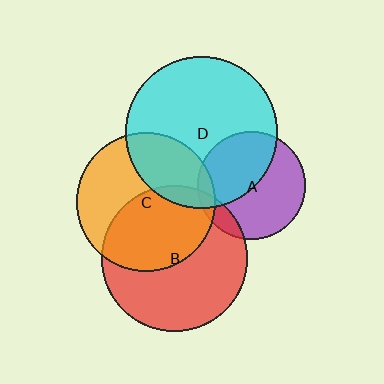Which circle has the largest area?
Circle D (cyan).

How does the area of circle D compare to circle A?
Approximately 2.0 times.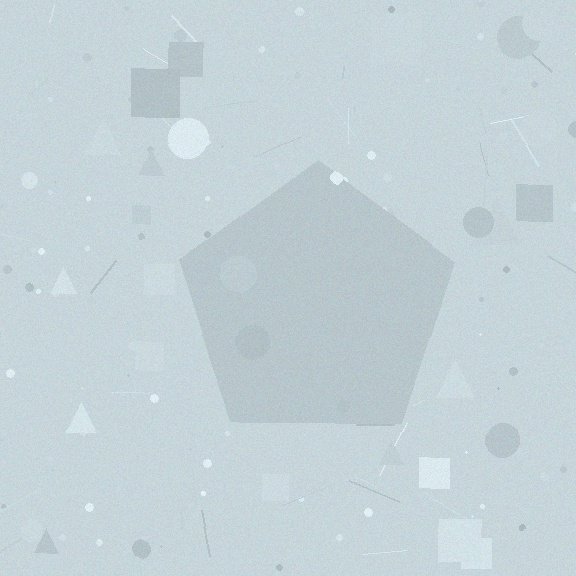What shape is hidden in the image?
A pentagon is hidden in the image.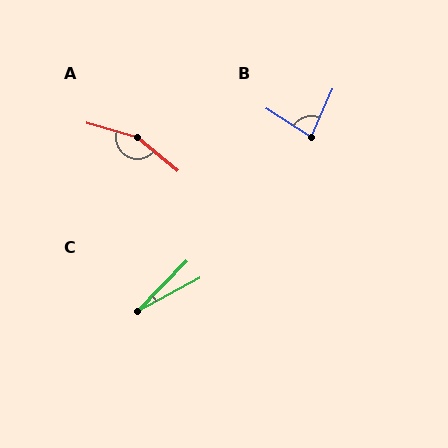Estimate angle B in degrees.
Approximately 81 degrees.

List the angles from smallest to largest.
C (17°), B (81°), A (156°).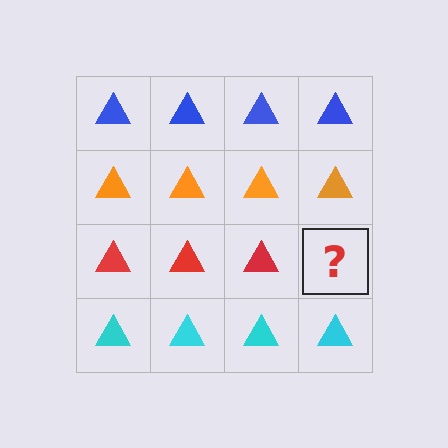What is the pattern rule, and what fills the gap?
The rule is that each row has a consistent color. The gap should be filled with a red triangle.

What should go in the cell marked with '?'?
The missing cell should contain a red triangle.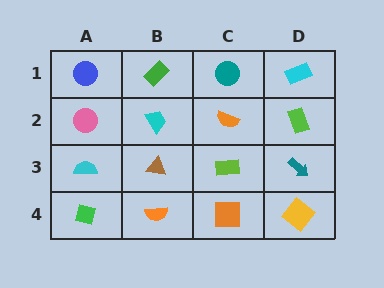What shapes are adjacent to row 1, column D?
A lime rectangle (row 2, column D), a teal circle (row 1, column C).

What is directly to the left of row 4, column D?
An orange square.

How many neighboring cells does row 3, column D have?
3.